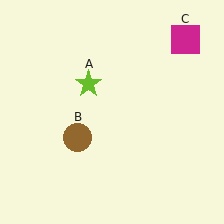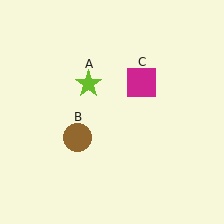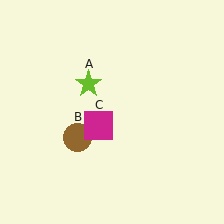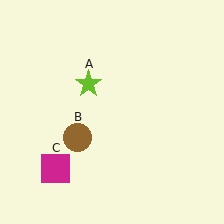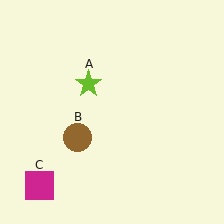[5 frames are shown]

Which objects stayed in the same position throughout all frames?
Lime star (object A) and brown circle (object B) remained stationary.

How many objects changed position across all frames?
1 object changed position: magenta square (object C).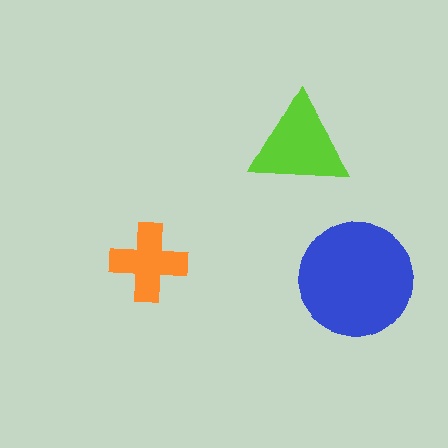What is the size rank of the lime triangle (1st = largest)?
2nd.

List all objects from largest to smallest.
The blue circle, the lime triangle, the orange cross.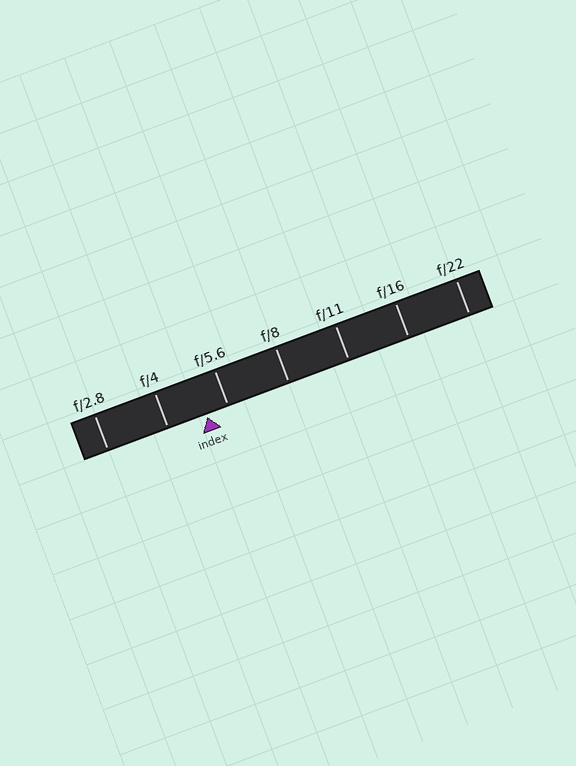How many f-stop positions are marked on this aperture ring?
There are 7 f-stop positions marked.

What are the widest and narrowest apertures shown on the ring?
The widest aperture shown is f/2.8 and the narrowest is f/22.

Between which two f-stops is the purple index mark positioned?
The index mark is between f/4 and f/5.6.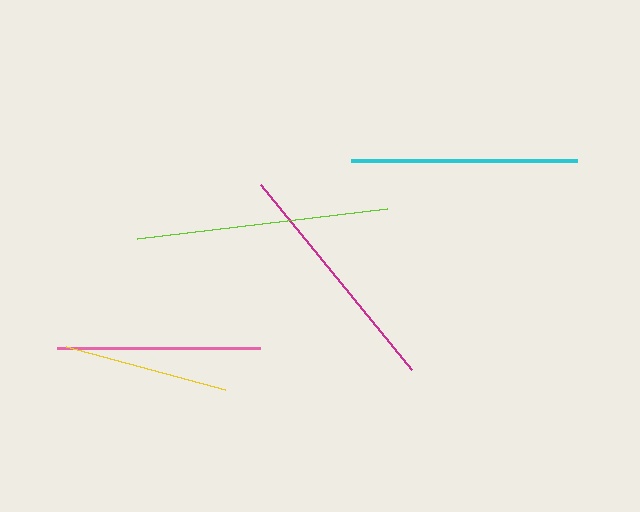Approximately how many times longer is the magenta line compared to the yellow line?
The magenta line is approximately 1.5 times the length of the yellow line.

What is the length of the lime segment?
The lime segment is approximately 252 pixels long.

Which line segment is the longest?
The lime line is the longest at approximately 252 pixels.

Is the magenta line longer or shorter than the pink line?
The magenta line is longer than the pink line.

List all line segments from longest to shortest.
From longest to shortest: lime, magenta, cyan, pink, yellow.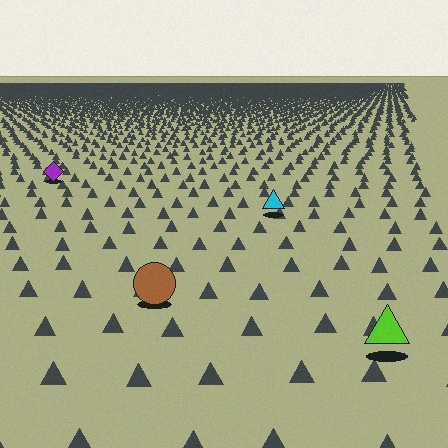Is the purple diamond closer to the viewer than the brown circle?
No. The brown circle is closer — you can tell from the texture gradient: the ground texture is coarser near it.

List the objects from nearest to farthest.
From nearest to farthest: the lime triangle, the brown circle, the cyan triangle, the purple diamond.